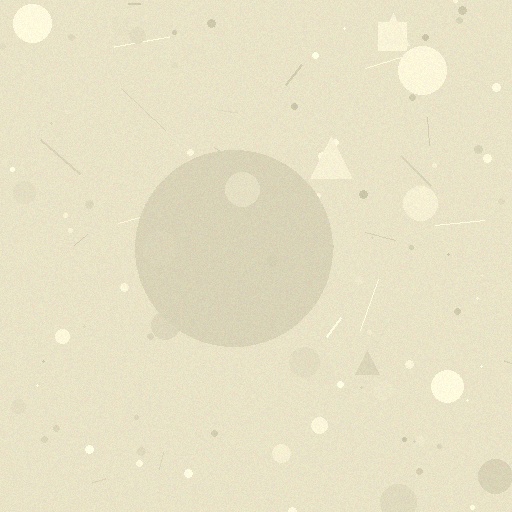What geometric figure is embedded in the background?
A circle is embedded in the background.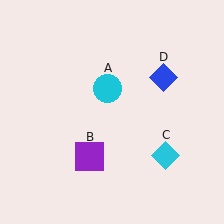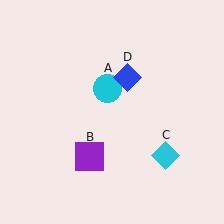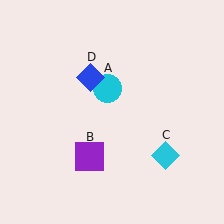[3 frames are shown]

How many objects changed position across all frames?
1 object changed position: blue diamond (object D).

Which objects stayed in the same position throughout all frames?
Cyan circle (object A) and purple square (object B) and cyan diamond (object C) remained stationary.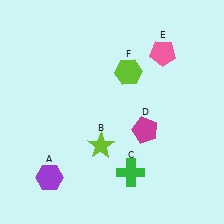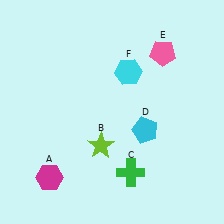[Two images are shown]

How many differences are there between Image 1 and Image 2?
There are 3 differences between the two images.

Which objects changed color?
A changed from purple to magenta. D changed from magenta to cyan. F changed from lime to cyan.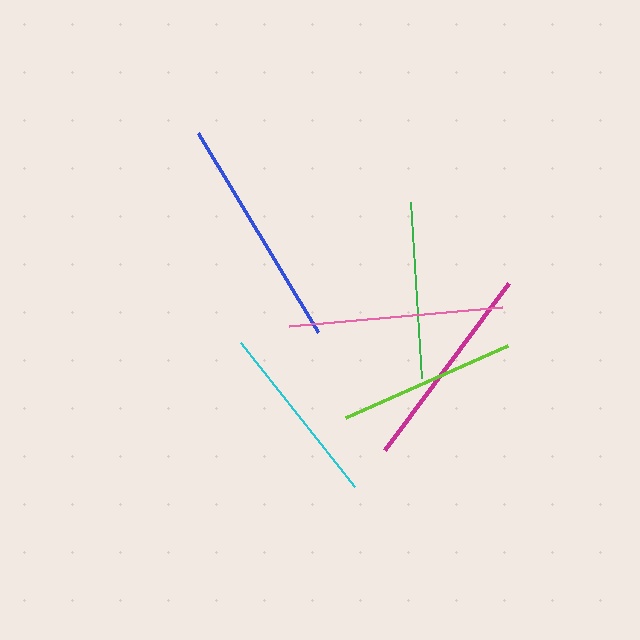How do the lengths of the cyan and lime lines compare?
The cyan and lime lines are approximately the same length.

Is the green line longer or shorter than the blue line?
The blue line is longer than the green line.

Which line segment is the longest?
The blue line is the longest at approximately 233 pixels.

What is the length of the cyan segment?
The cyan segment is approximately 184 pixels long.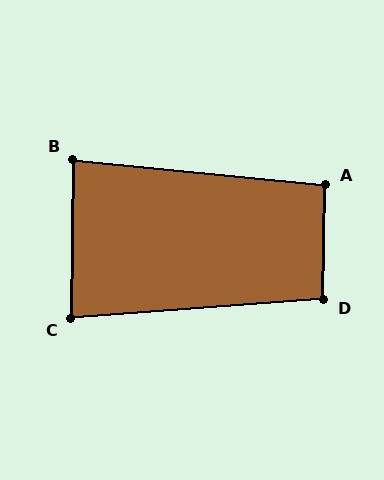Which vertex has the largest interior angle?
D, at approximately 95 degrees.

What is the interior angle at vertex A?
Approximately 95 degrees (approximately right).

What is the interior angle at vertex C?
Approximately 85 degrees (approximately right).